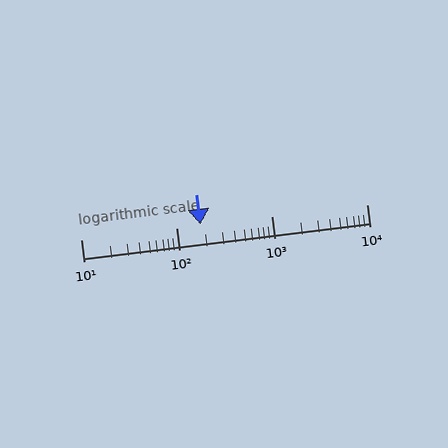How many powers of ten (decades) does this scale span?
The scale spans 3 decades, from 10 to 10000.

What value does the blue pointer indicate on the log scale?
The pointer indicates approximately 180.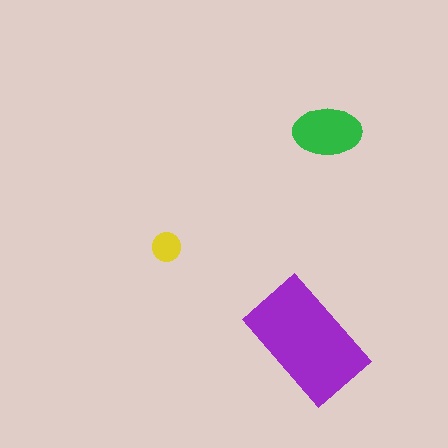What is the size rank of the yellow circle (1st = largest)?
3rd.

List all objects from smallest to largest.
The yellow circle, the green ellipse, the purple rectangle.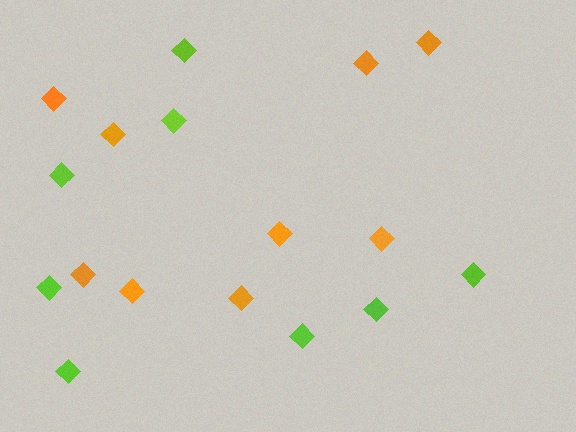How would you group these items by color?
There are 2 groups: one group of orange diamonds (9) and one group of lime diamonds (8).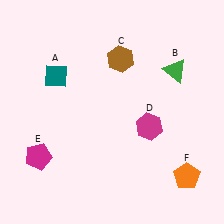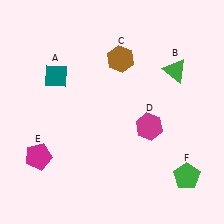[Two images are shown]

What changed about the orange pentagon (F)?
In Image 1, F is orange. In Image 2, it changed to green.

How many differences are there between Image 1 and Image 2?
There is 1 difference between the two images.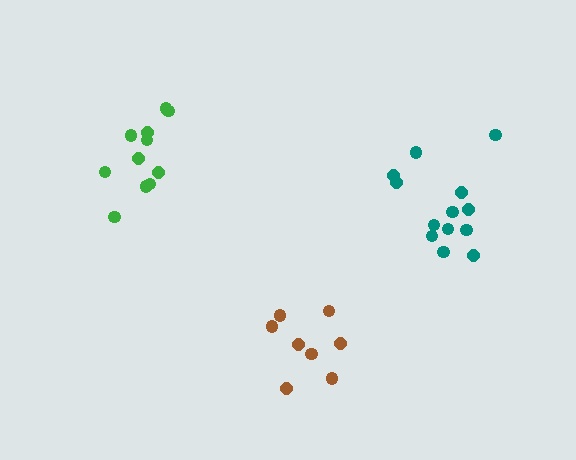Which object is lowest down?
The brown cluster is bottommost.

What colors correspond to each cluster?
The clusters are colored: brown, green, teal.